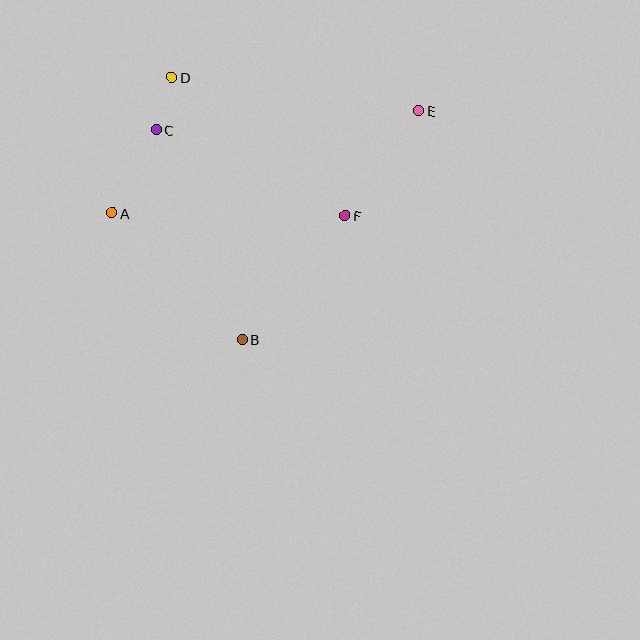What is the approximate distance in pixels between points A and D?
The distance between A and D is approximately 148 pixels.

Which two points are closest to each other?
Points C and D are closest to each other.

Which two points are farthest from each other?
Points A and E are farthest from each other.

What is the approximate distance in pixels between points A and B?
The distance between A and B is approximately 182 pixels.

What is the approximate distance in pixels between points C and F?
The distance between C and F is approximately 208 pixels.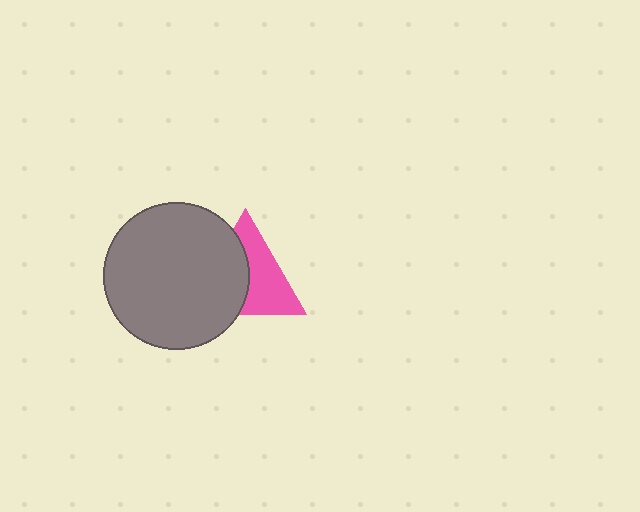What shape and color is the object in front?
The object in front is a gray circle.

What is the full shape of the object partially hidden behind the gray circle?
The partially hidden object is a pink triangle.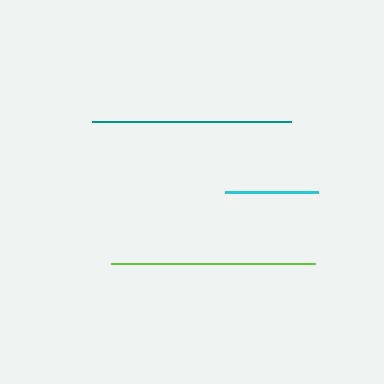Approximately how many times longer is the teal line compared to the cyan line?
The teal line is approximately 2.1 times the length of the cyan line.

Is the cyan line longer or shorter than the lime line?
The lime line is longer than the cyan line.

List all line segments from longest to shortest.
From longest to shortest: lime, teal, cyan.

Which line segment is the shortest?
The cyan line is the shortest at approximately 94 pixels.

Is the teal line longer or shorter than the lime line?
The lime line is longer than the teal line.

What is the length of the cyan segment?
The cyan segment is approximately 94 pixels long.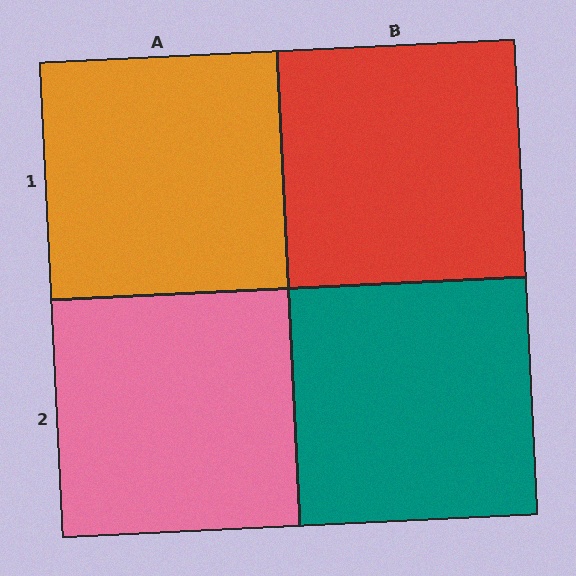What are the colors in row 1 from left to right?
Orange, red.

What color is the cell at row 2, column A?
Pink.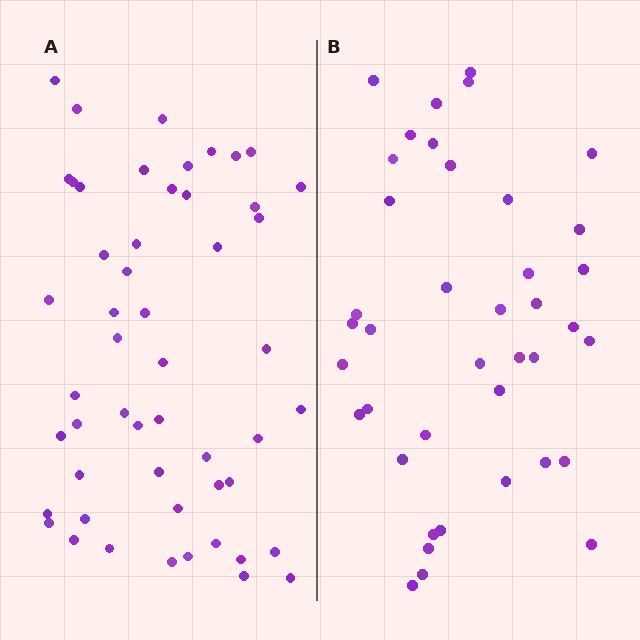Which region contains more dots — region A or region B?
Region A (the left region) has more dots.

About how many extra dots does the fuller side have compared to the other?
Region A has roughly 12 or so more dots than region B.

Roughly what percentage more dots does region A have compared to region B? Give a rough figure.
About 30% more.